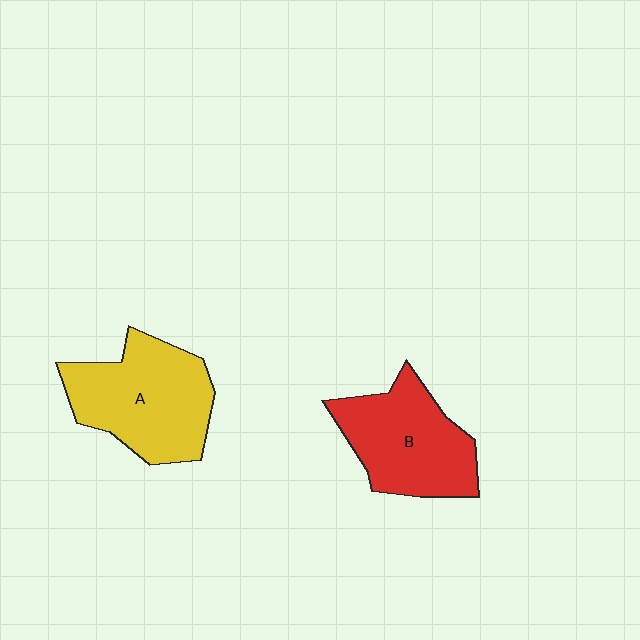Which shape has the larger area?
Shape A (yellow).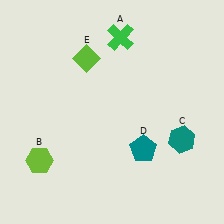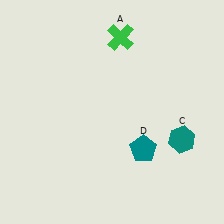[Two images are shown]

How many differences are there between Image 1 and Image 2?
There are 2 differences between the two images.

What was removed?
The lime diamond (E), the lime hexagon (B) were removed in Image 2.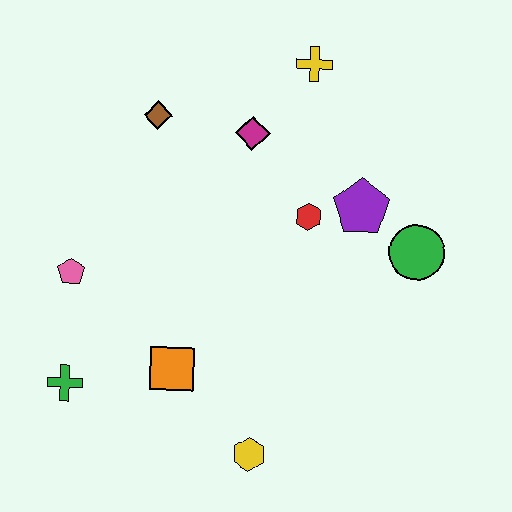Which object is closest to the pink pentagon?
The green cross is closest to the pink pentagon.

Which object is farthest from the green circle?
The green cross is farthest from the green circle.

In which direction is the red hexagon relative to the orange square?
The red hexagon is above the orange square.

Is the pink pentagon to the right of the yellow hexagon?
No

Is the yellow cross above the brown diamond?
Yes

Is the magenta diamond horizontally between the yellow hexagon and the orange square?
Yes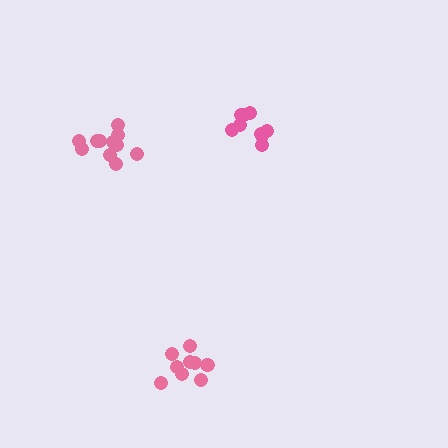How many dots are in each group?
Group 1: 9 dots, Group 2: 9 dots, Group 3: 12 dots (30 total).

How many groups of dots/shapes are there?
There are 3 groups.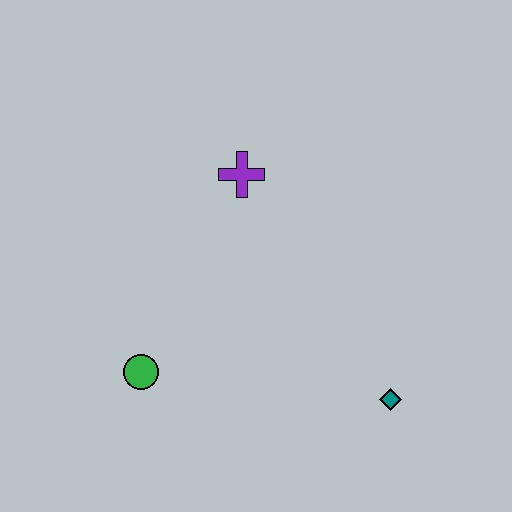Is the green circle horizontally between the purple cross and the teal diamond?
No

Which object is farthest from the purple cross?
The teal diamond is farthest from the purple cross.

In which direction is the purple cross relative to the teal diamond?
The purple cross is above the teal diamond.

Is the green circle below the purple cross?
Yes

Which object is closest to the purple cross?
The green circle is closest to the purple cross.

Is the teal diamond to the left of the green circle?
No